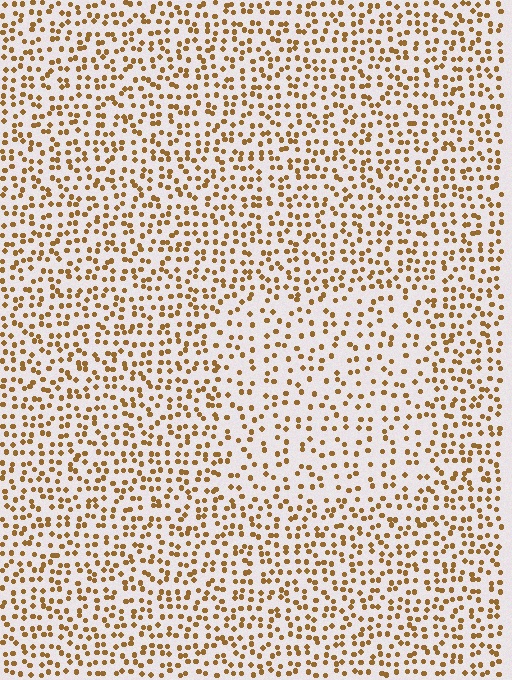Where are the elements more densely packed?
The elements are more densely packed outside the rectangle boundary.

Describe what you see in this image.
The image contains small brown elements arranged at two different densities. A rectangle-shaped region is visible where the elements are less densely packed than the surrounding area.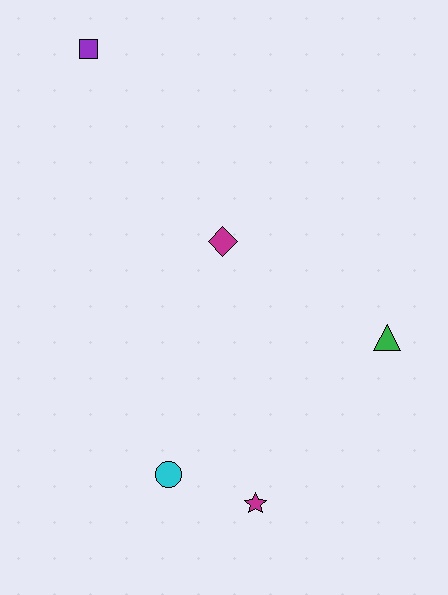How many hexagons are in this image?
There are no hexagons.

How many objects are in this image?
There are 5 objects.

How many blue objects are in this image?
There are no blue objects.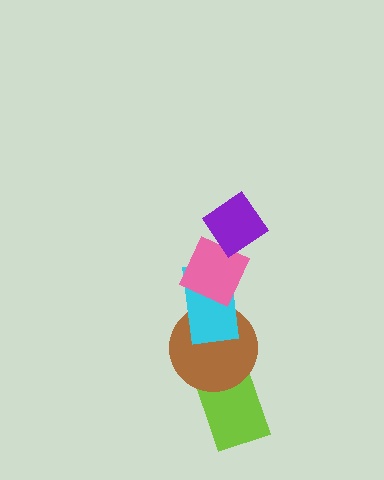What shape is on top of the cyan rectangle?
The pink diamond is on top of the cyan rectangle.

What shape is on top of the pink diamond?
The purple diamond is on top of the pink diamond.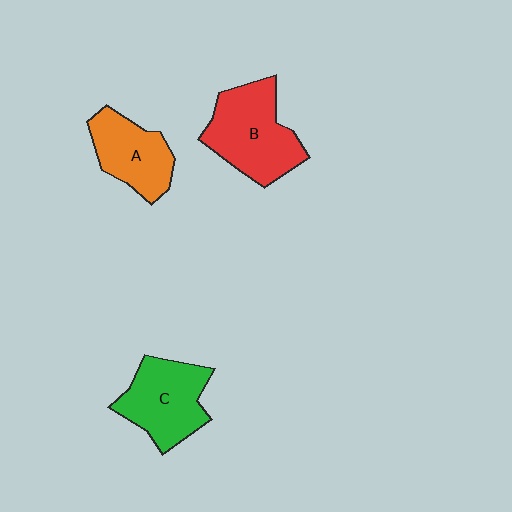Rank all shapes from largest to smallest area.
From largest to smallest: B (red), C (green), A (orange).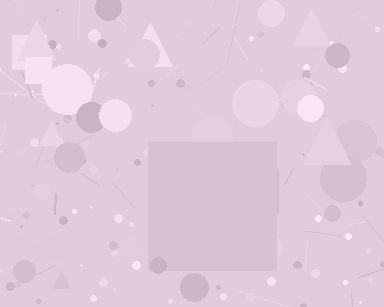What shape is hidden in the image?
A square is hidden in the image.